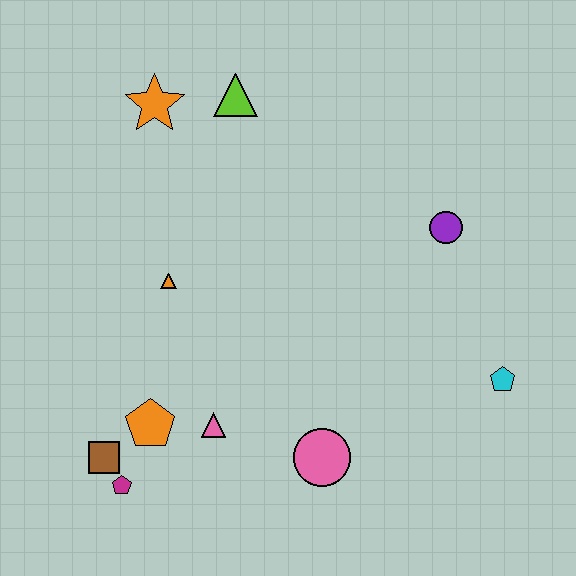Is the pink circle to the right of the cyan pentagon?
No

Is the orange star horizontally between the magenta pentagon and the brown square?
No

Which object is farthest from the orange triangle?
The cyan pentagon is farthest from the orange triangle.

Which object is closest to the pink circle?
The pink triangle is closest to the pink circle.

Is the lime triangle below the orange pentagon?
No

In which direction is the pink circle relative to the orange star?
The pink circle is below the orange star.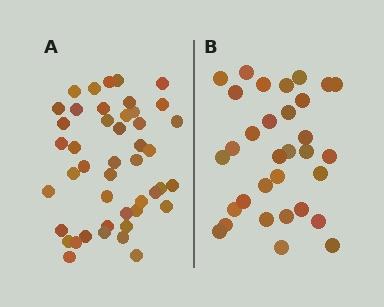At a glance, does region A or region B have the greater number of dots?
Region A (the left region) has more dots.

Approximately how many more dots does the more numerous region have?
Region A has approximately 15 more dots than region B.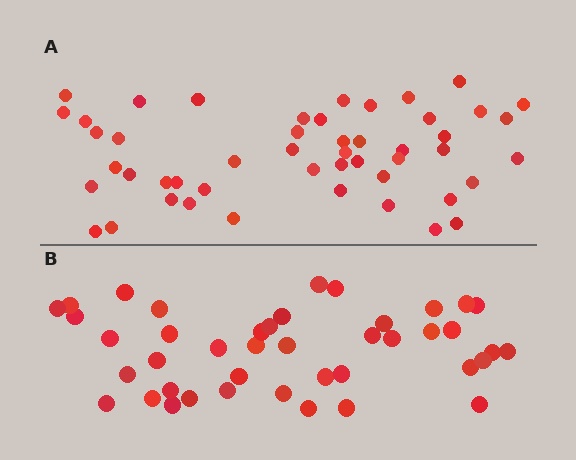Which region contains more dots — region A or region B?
Region A (the top region) has more dots.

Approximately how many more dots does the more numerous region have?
Region A has roughly 8 or so more dots than region B.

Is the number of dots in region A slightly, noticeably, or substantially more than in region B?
Region A has only slightly more — the two regions are fairly close. The ratio is roughly 1.2 to 1.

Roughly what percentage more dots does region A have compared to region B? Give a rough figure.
About 15% more.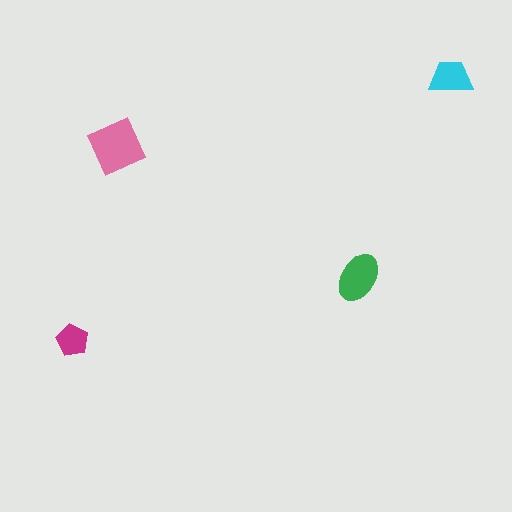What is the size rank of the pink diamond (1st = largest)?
1st.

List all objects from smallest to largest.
The magenta pentagon, the cyan trapezoid, the green ellipse, the pink diamond.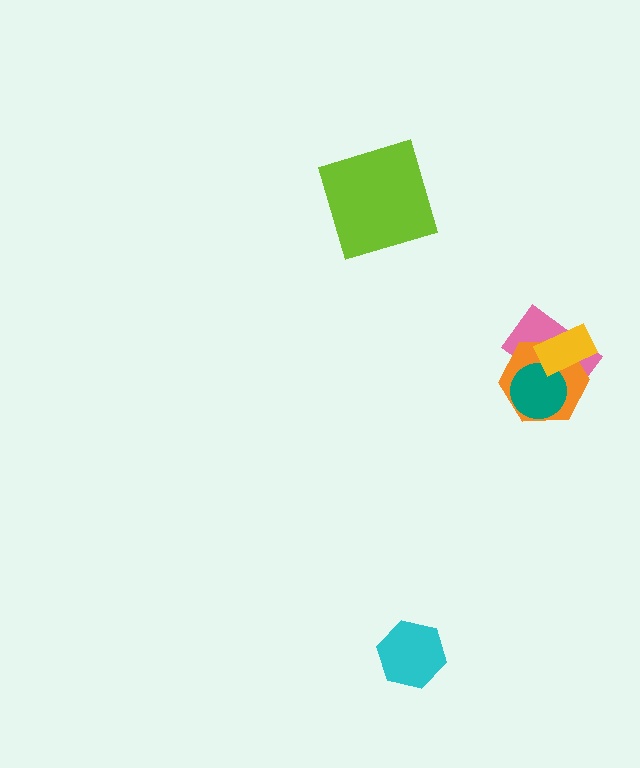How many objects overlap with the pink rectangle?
3 objects overlap with the pink rectangle.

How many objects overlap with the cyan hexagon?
0 objects overlap with the cyan hexagon.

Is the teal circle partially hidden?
Yes, it is partially covered by another shape.